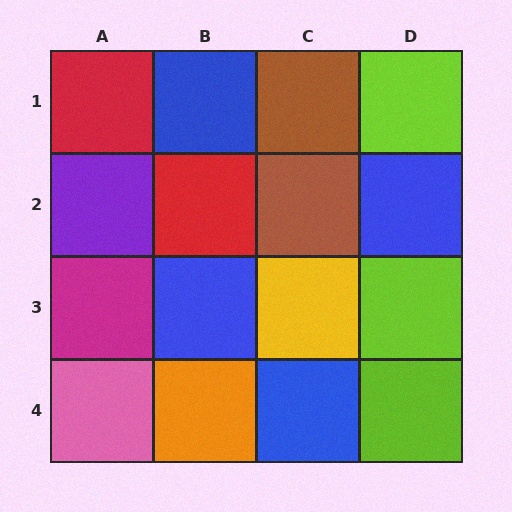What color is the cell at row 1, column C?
Brown.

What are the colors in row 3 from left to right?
Magenta, blue, yellow, lime.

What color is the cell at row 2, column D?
Blue.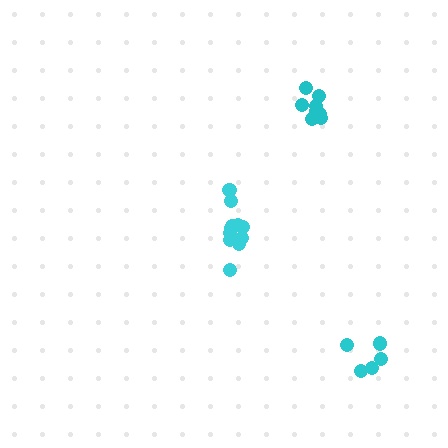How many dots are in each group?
Group 1: 11 dots, Group 2: 8 dots, Group 3: 6 dots (25 total).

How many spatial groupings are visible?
There are 3 spatial groupings.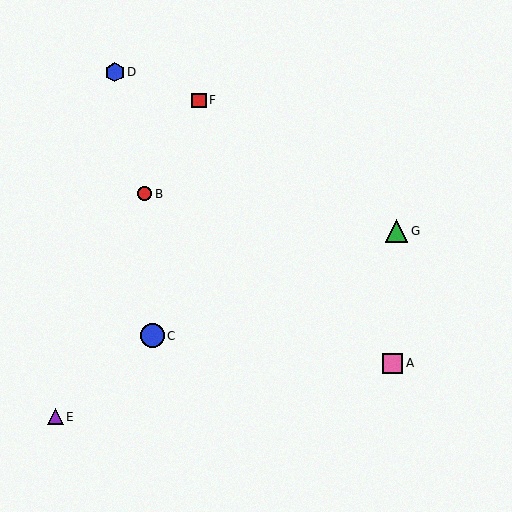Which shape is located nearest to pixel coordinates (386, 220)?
The green triangle (labeled G) at (397, 231) is nearest to that location.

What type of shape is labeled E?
Shape E is a purple triangle.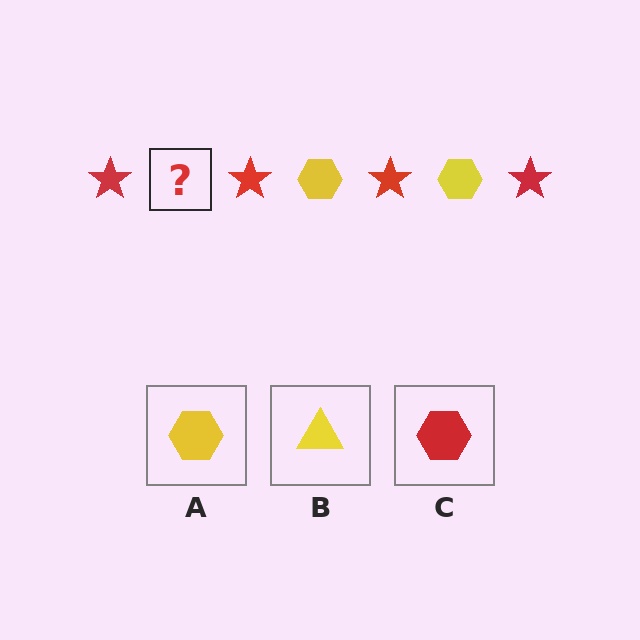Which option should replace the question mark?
Option A.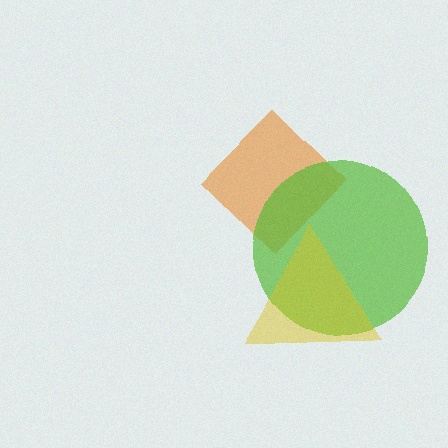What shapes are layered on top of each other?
The layered shapes are: an orange diamond, a lime circle, a yellow triangle.